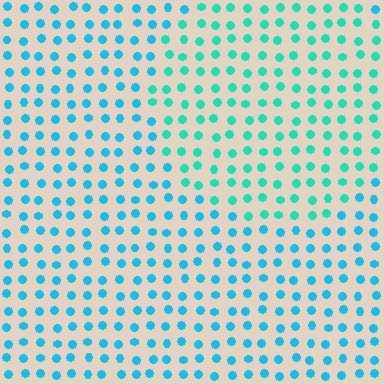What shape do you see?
I see a circle.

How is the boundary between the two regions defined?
The boundary is defined purely by a slight shift in hue (about 26 degrees). Spacing, size, and orientation are identical on both sides.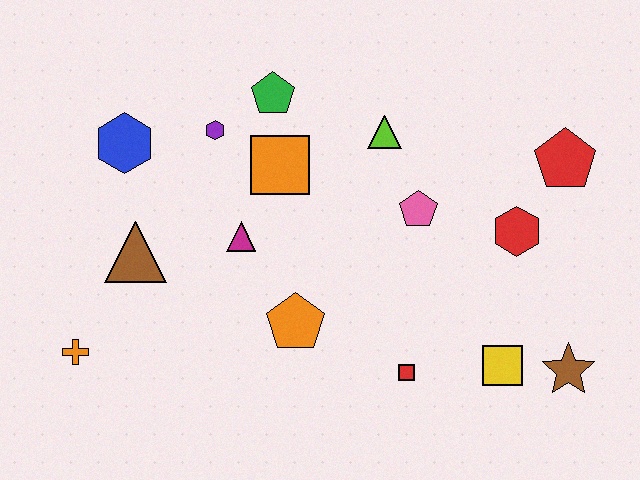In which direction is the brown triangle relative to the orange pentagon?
The brown triangle is to the left of the orange pentagon.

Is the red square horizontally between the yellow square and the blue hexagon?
Yes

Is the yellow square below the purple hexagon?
Yes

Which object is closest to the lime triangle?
The pink pentagon is closest to the lime triangle.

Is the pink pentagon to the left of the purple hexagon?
No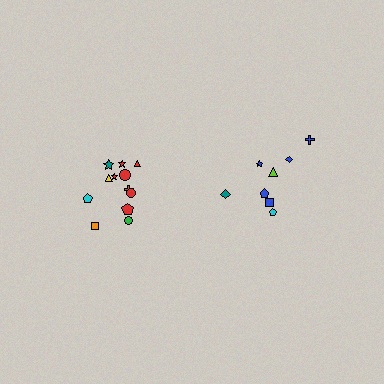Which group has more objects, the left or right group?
The left group.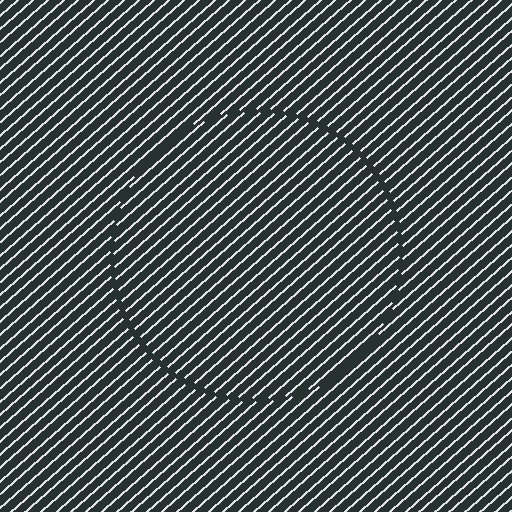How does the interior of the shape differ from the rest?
The interior of the shape contains the same grating, shifted by half a period — the contour is defined by the phase discontinuity where line-ends from the inner and outer gratings abut.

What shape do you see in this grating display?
An illusory circle. The interior of the shape contains the same grating, shifted by half a period — the contour is defined by the phase discontinuity where line-ends from the inner and outer gratings abut.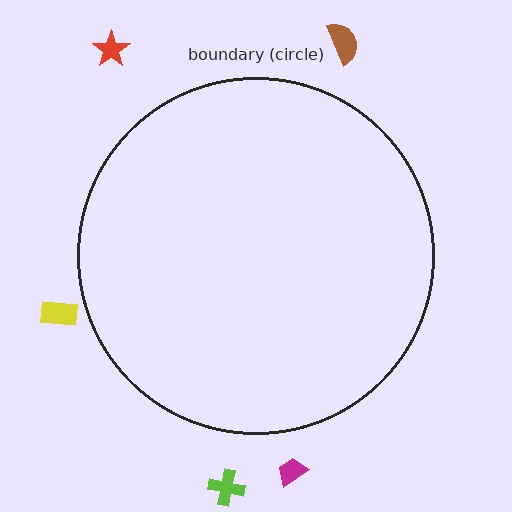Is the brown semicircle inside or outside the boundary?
Outside.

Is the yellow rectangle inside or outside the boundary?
Outside.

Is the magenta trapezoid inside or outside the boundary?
Outside.